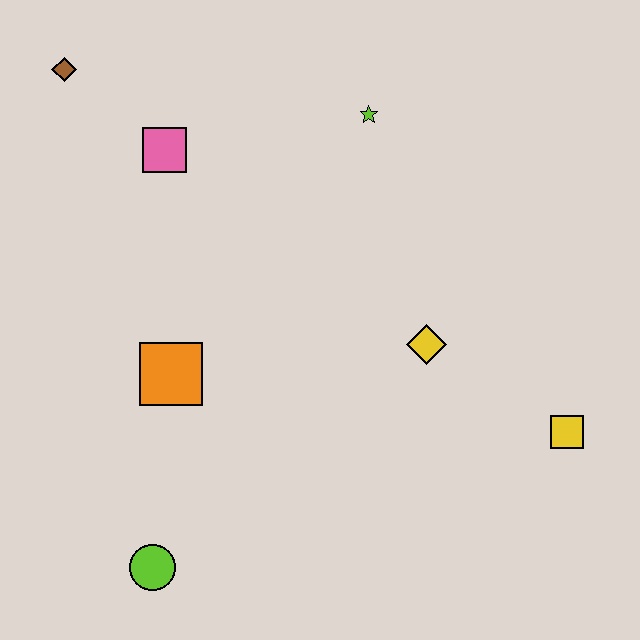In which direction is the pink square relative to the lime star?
The pink square is to the left of the lime star.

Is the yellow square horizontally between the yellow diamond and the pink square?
No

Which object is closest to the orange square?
The lime circle is closest to the orange square.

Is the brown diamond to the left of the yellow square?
Yes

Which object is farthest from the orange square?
The yellow square is farthest from the orange square.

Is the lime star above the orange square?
Yes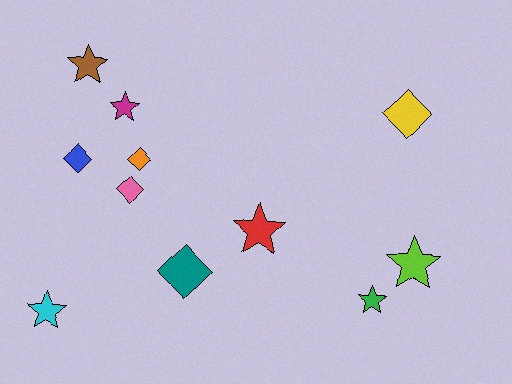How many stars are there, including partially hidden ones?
There are 6 stars.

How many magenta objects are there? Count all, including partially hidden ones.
There is 1 magenta object.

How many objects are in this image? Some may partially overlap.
There are 11 objects.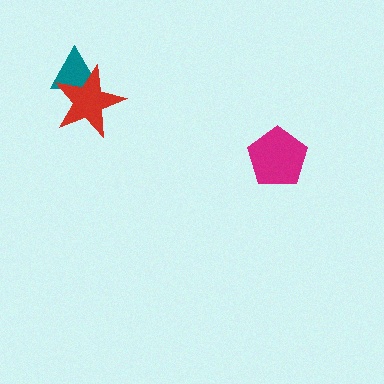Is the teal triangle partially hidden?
Yes, it is partially covered by another shape.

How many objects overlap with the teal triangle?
1 object overlaps with the teal triangle.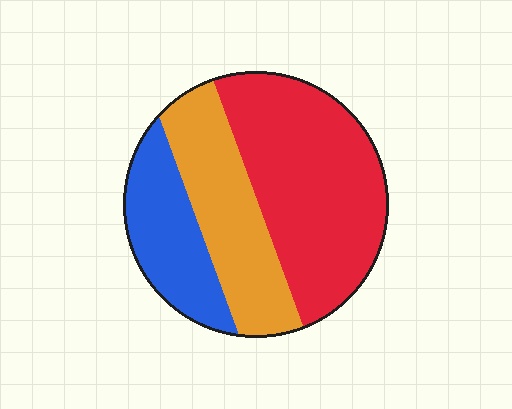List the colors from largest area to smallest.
From largest to smallest: red, orange, blue.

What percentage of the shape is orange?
Orange covers roughly 30% of the shape.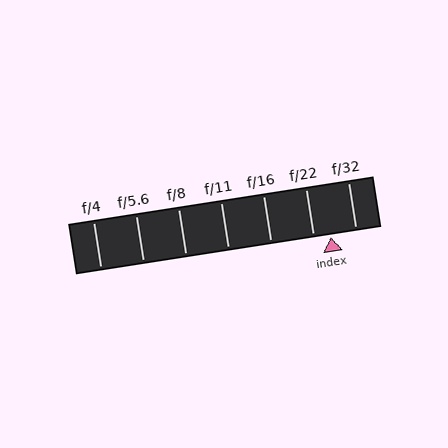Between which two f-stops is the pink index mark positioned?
The index mark is between f/22 and f/32.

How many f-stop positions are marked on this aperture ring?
There are 7 f-stop positions marked.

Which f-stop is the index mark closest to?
The index mark is closest to f/22.